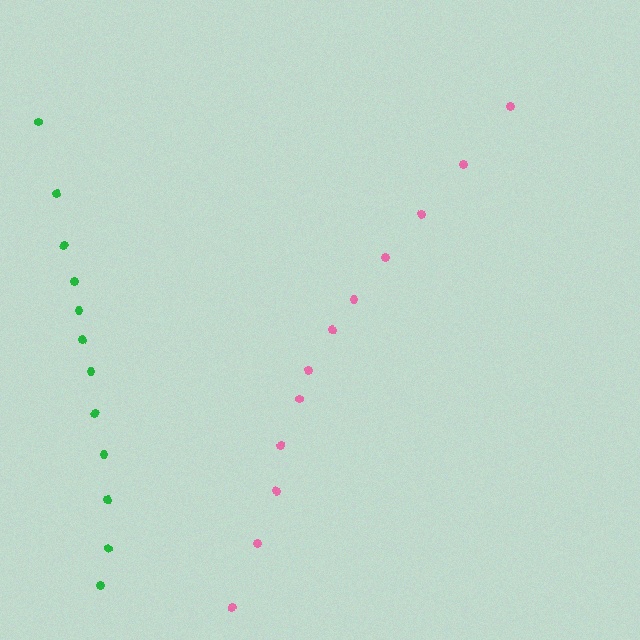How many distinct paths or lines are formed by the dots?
There are 2 distinct paths.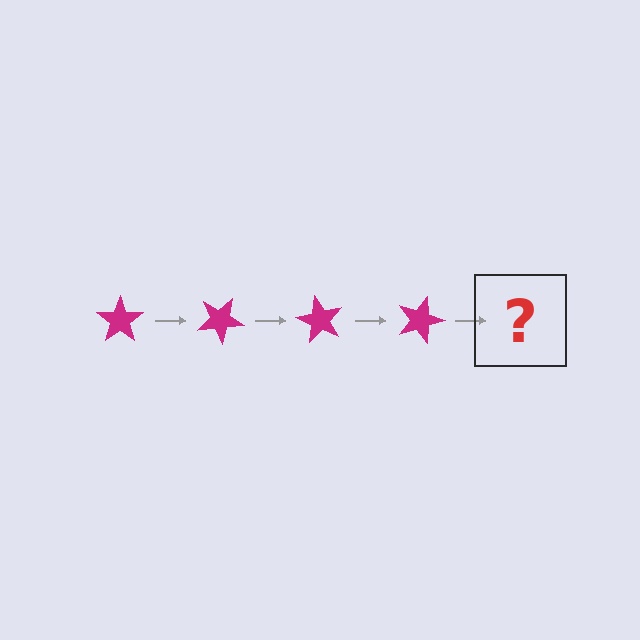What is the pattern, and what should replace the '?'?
The pattern is that the star rotates 30 degrees each step. The '?' should be a magenta star rotated 120 degrees.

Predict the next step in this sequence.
The next step is a magenta star rotated 120 degrees.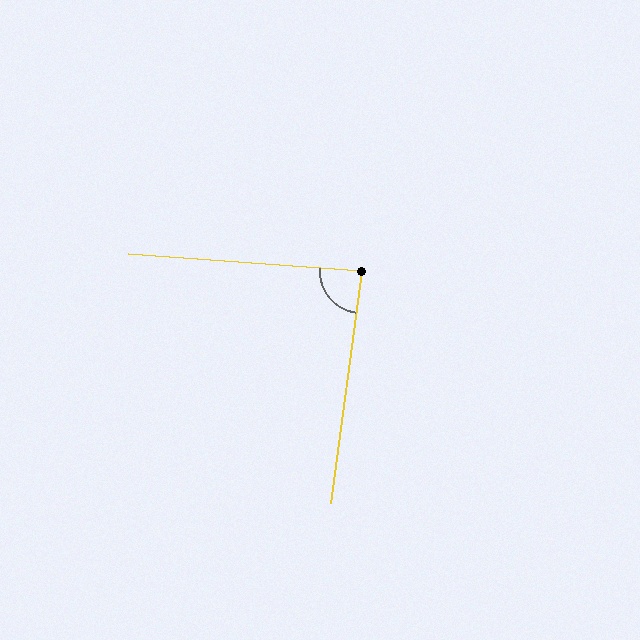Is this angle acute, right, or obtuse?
It is approximately a right angle.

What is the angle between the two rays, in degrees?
Approximately 87 degrees.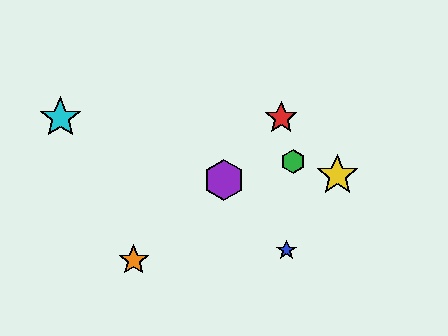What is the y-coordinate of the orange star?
The orange star is at y≈260.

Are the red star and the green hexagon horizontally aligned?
No, the red star is at y≈118 and the green hexagon is at y≈162.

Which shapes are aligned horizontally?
The red star, the cyan star are aligned horizontally.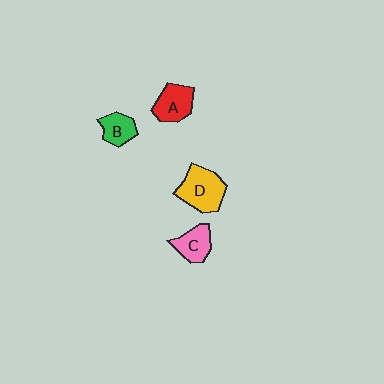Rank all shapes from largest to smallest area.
From largest to smallest: D (yellow), A (red), C (pink), B (green).